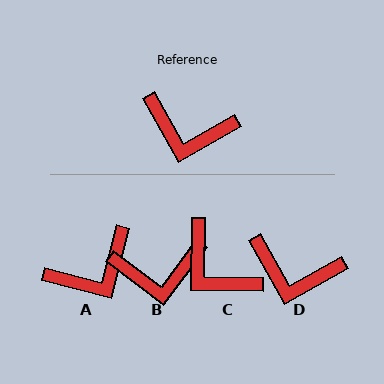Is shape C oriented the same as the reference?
No, it is off by about 30 degrees.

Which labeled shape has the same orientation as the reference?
D.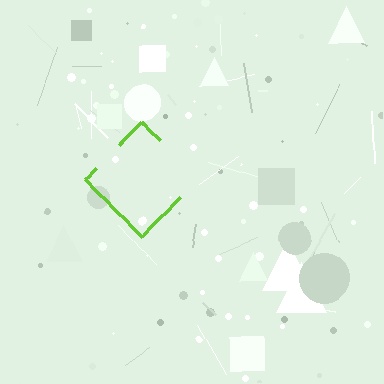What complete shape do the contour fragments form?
The contour fragments form a diamond.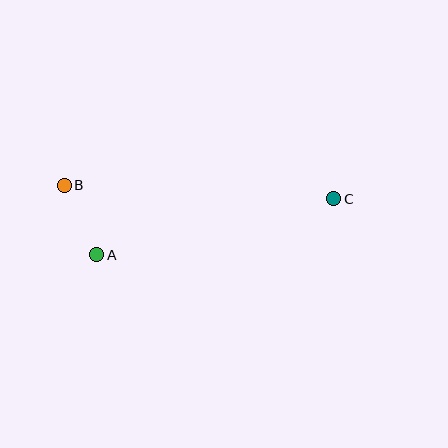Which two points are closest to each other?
Points A and B are closest to each other.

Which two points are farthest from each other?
Points B and C are farthest from each other.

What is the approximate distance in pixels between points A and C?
The distance between A and C is approximately 244 pixels.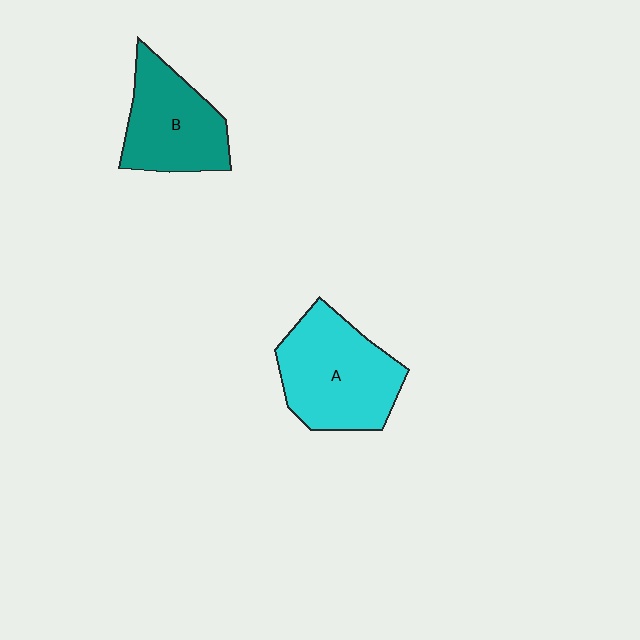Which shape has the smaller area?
Shape B (teal).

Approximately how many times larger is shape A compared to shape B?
Approximately 1.2 times.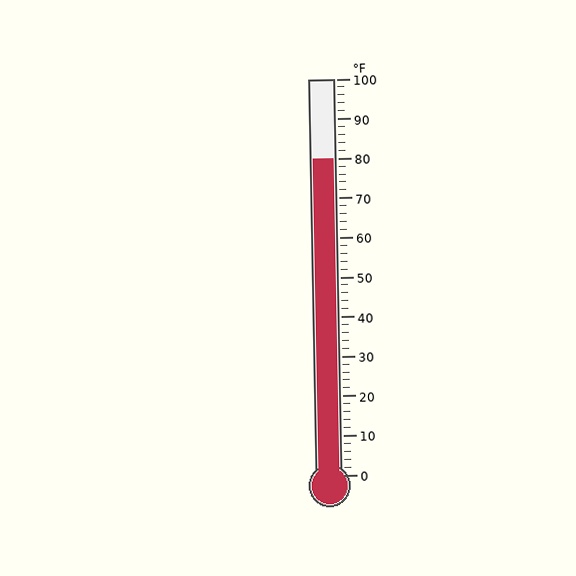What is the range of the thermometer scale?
The thermometer scale ranges from 0°F to 100°F.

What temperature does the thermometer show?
The thermometer shows approximately 80°F.